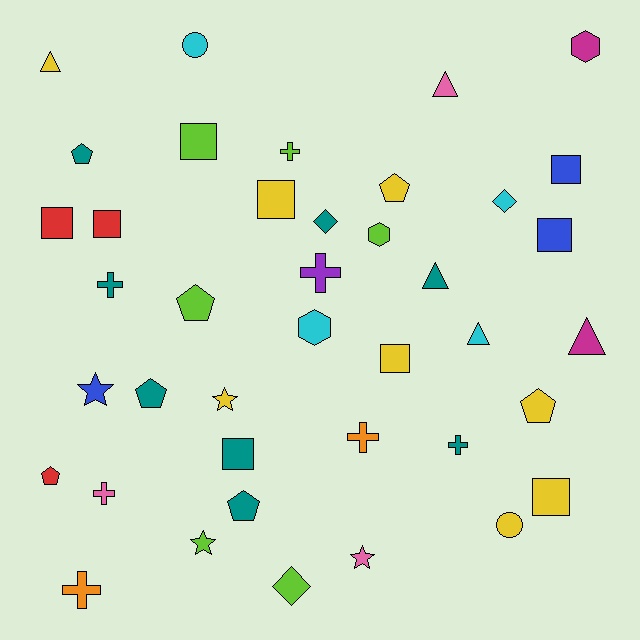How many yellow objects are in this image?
There are 8 yellow objects.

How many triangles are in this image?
There are 5 triangles.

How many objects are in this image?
There are 40 objects.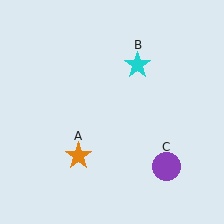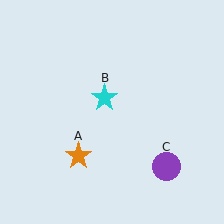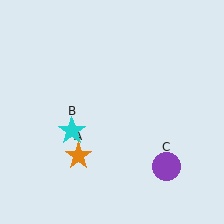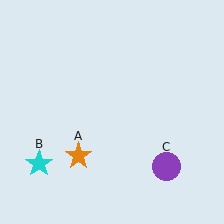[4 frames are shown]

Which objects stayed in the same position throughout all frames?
Orange star (object A) and purple circle (object C) remained stationary.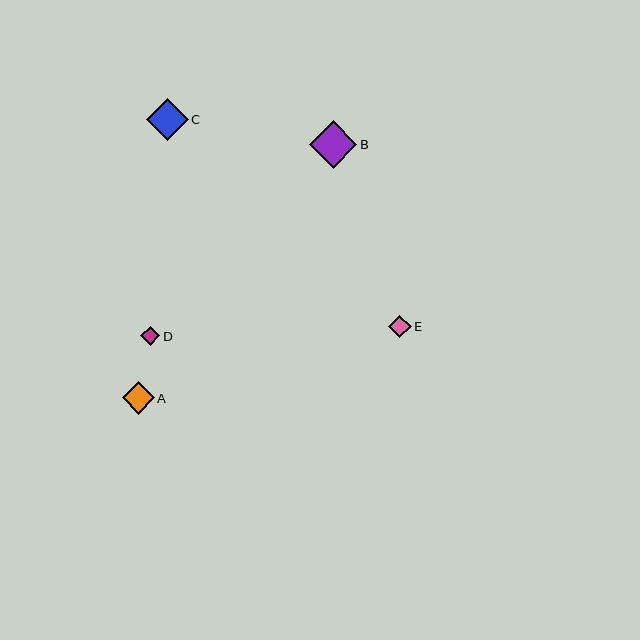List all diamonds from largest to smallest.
From largest to smallest: B, C, A, E, D.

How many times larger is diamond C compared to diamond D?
Diamond C is approximately 2.2 times the size of diamond D.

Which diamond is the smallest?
Diamond D is the smallest with a size of approximately 19 pixels.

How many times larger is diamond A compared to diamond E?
Diamond A is approximately 1.4 times the size of diamond E.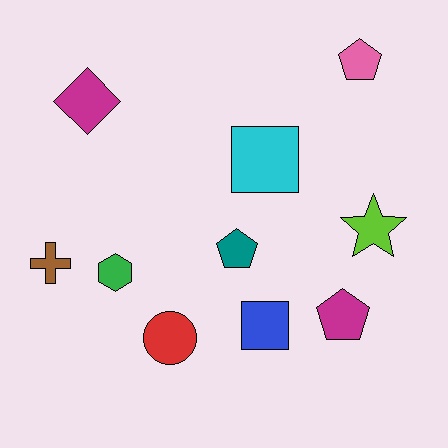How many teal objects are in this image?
There is 1 teal object.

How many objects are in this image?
There are 10 objects.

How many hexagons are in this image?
There is 1 hexagon.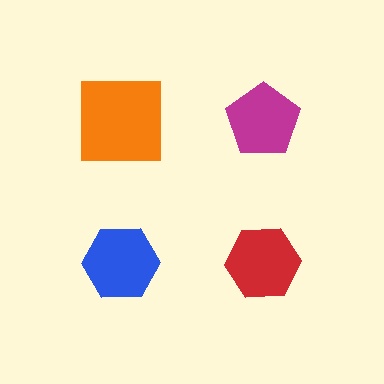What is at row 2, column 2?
A red hexagon.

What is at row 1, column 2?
A magenta pentagon.